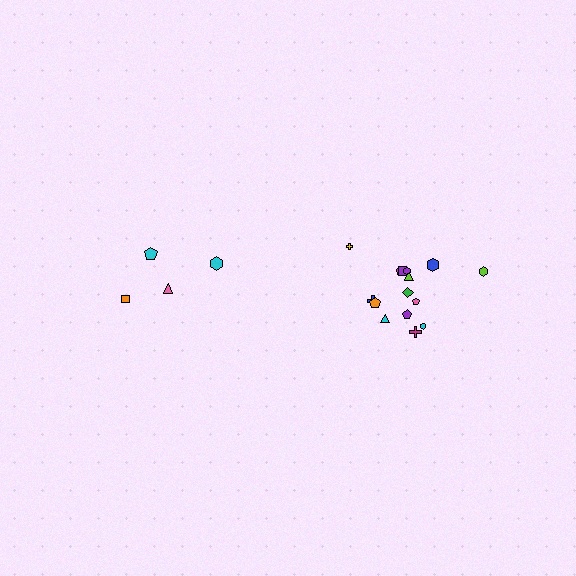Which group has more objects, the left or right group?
The right group.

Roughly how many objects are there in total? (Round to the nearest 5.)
Roughly 20 objects in total.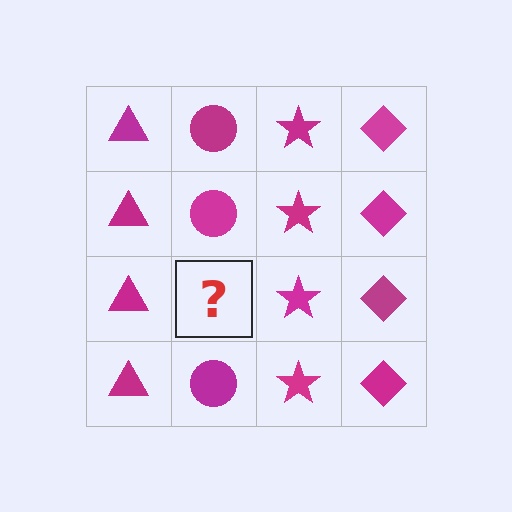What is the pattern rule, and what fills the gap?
The rule is that each column has a consistent shape. The gap should be filled with a magenta circle.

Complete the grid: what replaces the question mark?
The question mark should be replaced with a magenta circle.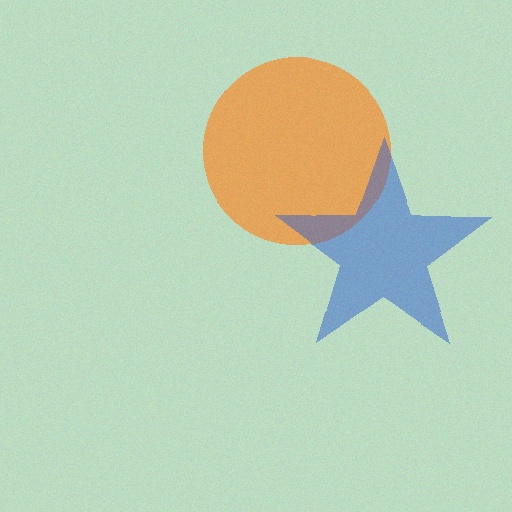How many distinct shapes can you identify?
There are 2 distinct shapes: an orange circle, a blue star.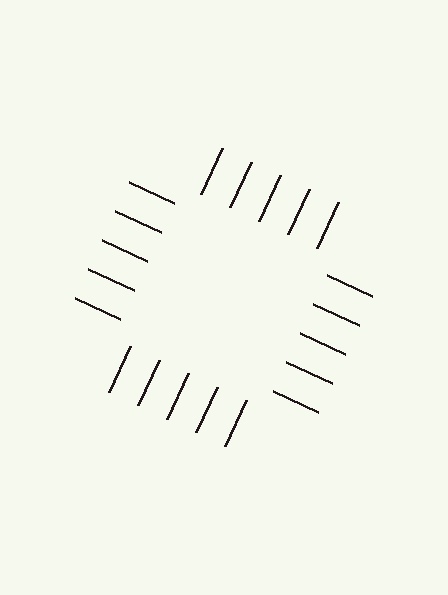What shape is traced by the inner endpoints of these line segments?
An illusory square — the line segments terminate on its edges but no continuous stroke is drawn.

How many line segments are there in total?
20 — 5 along each of the 4 edges.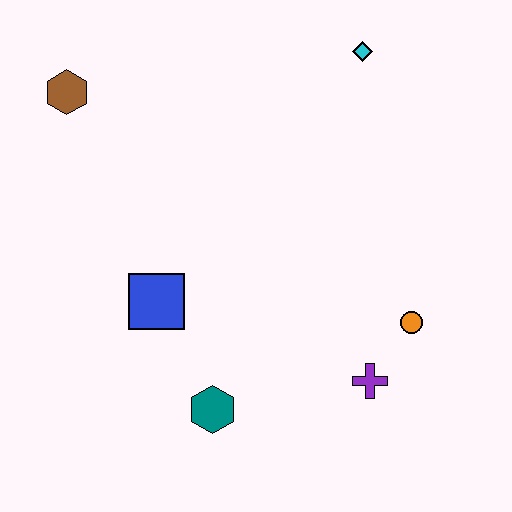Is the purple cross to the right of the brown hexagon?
Yes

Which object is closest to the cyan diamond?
The orange circle is closest to the cyan diamond.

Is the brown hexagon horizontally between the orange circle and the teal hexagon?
No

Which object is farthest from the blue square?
The cyan diamond is farthest from the blue square.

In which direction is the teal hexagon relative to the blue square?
The teal hexagon is below the blue square.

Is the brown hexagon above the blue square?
Yes